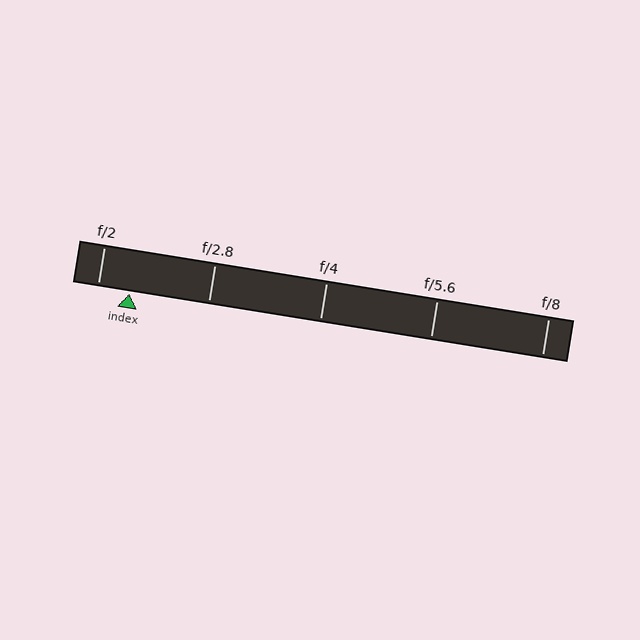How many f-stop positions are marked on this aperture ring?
There are 5 f-stop positions marked.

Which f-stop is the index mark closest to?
The index mark is closest to f/2.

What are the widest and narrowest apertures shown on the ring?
The widest aperture shown is f/2 and the narrowest is f/8.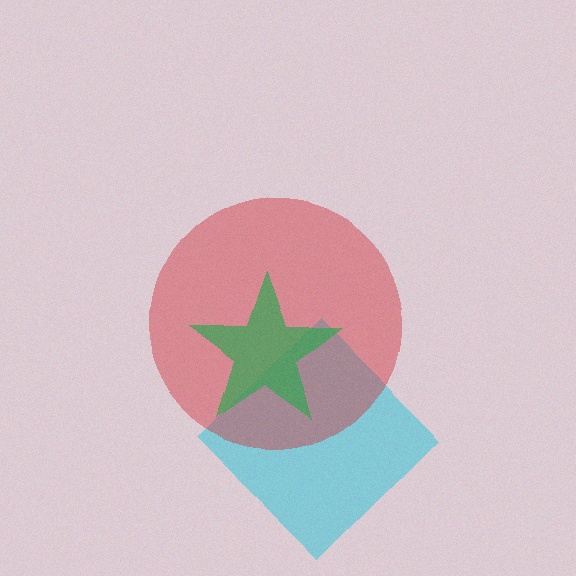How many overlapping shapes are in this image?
There are 3 overlapping shapes in the image.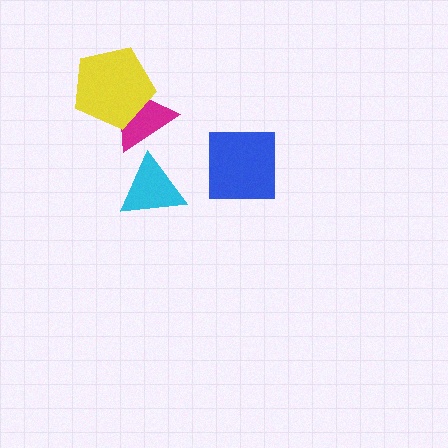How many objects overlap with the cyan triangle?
0 objects overlap with the cyan triangle.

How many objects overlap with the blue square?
0 objects overlap with the blue square.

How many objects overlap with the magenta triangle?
1 object overlaps with the magenta triangle.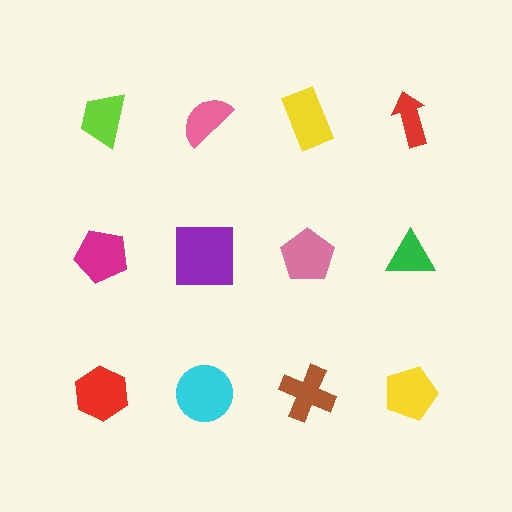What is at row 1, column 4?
A red arrow.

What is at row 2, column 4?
A green triangle.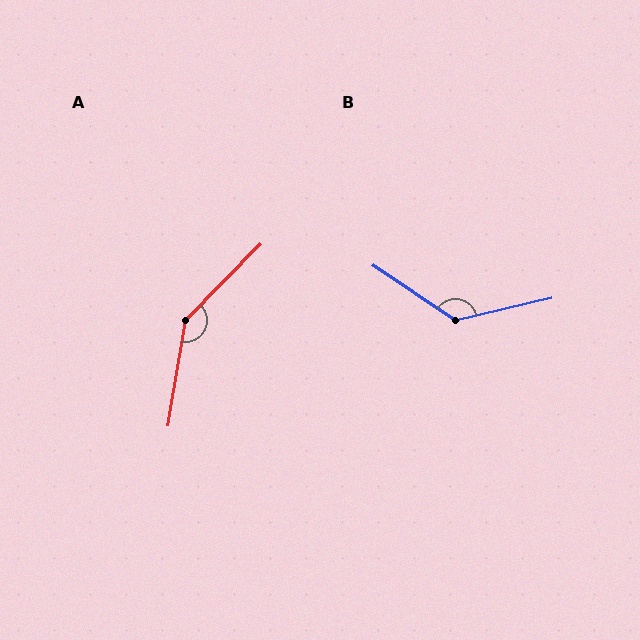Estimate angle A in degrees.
Approximately 145 degrees.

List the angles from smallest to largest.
B (133°), A (145°).